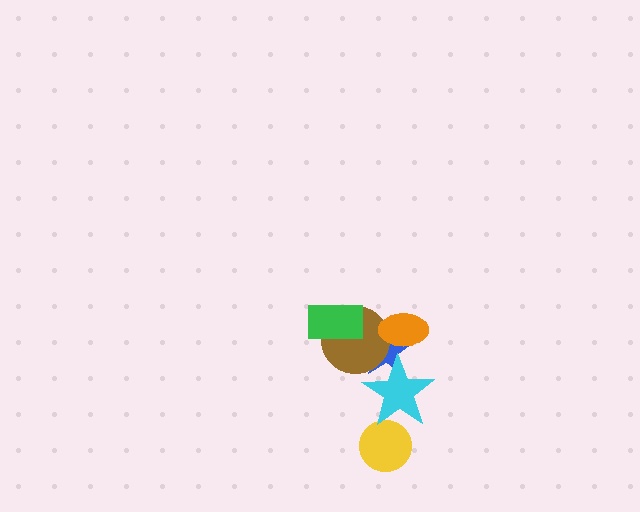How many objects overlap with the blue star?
3 objects overlap with the blue star.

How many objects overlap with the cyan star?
2 objects overlap with the cyan star.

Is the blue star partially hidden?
Yes, it is partially covered by another shape.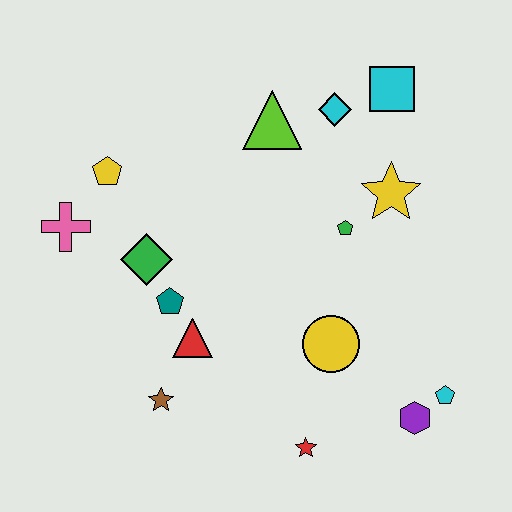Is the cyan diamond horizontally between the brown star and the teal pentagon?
No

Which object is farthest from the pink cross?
The cyan pentagon is farthest from the pink cross.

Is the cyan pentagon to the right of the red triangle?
Yes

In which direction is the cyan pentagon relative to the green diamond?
The cyan pentagon is to the right of the green diamond.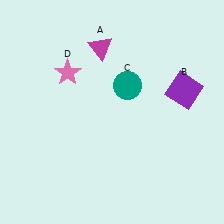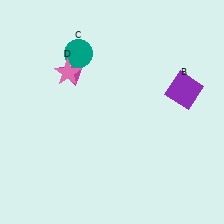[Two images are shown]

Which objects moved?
The objects that moved are: the magenta triangle (A), the teal circle (C).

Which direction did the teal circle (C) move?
The teal circle (C) moved left.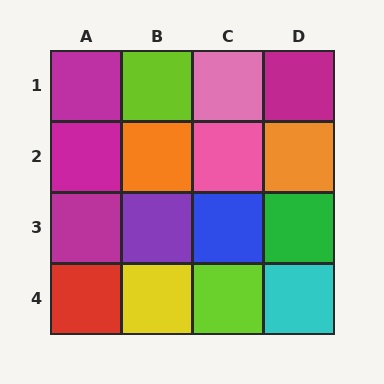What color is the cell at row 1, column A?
Magenta.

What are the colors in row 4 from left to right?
Red, yellow, lime, cyan.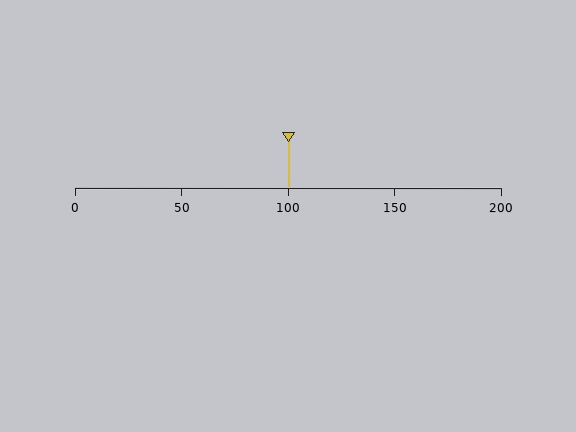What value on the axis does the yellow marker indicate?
The marker indicates approximately 100.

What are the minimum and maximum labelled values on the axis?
The axis runs from 0 to 200.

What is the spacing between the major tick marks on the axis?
The major ticks are spaced 50 apart.